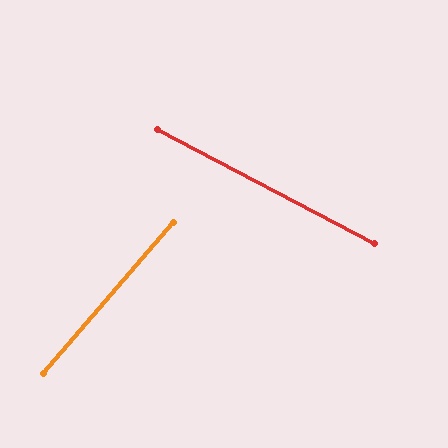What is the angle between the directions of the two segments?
Approximately 77 degrees.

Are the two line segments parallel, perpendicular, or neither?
Neither parallel nor perpendicular — they differ by about 77°.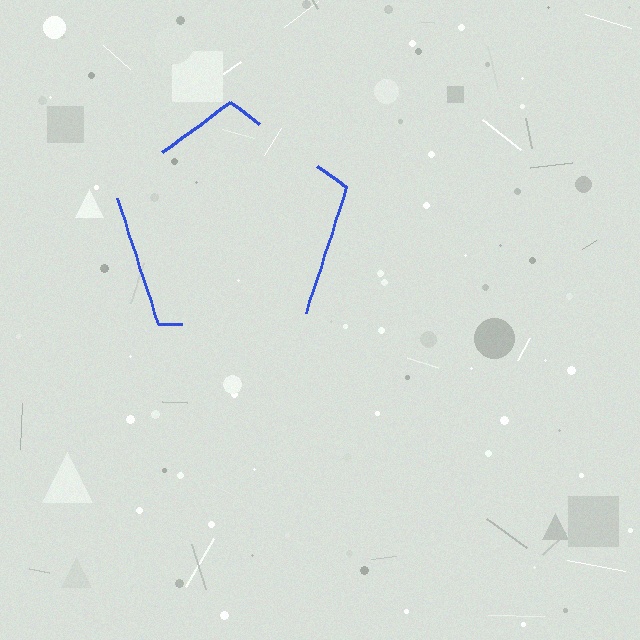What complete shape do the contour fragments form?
The contour fragments form a pentagon.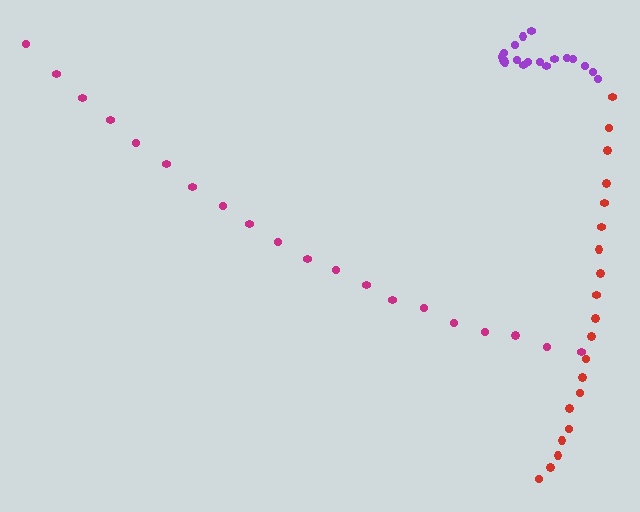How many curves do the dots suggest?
There are 3 distinct paths.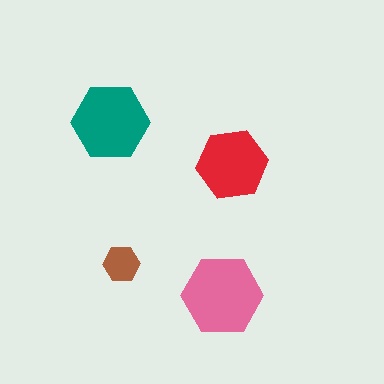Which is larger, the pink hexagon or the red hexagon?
The pink one.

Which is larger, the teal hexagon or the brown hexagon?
The teal one.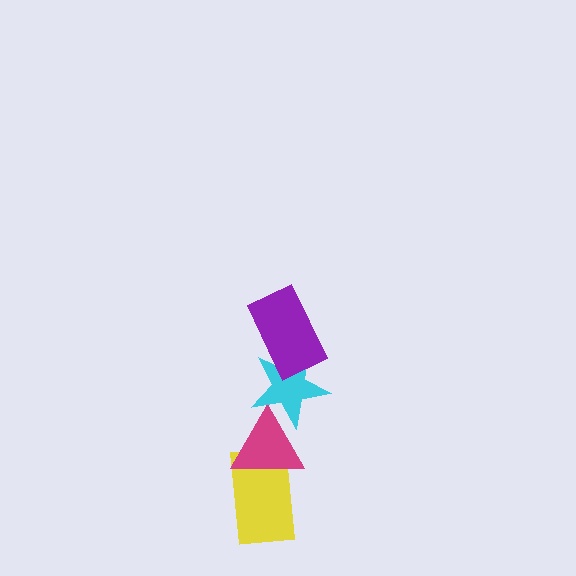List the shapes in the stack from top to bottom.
From top to bottom: the purple rectangle, the cyan star, the magenta triangle, the yellow rectangle.